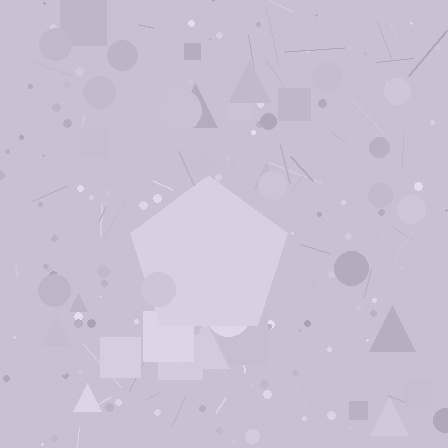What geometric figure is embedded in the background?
A pentagon is embedded in the background.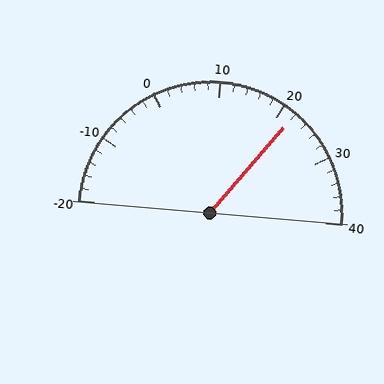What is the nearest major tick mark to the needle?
The nearest major tick mark is 20.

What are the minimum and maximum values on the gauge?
The gauge ranges from -20 to 40.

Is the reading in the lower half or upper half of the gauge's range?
The reading is in the upper half of the range (-20 to 40).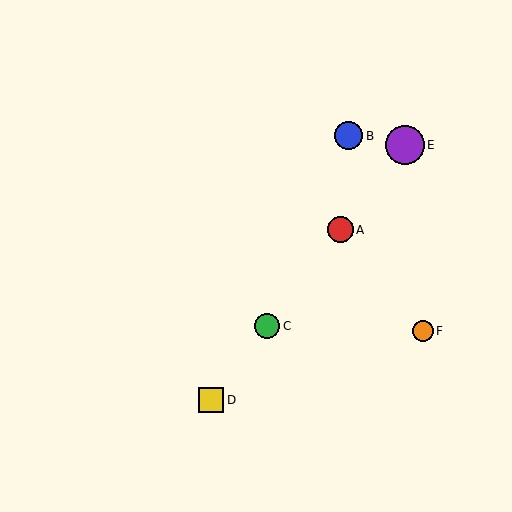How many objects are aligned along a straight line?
4 objects (A, C, D, E) are aligned along a straight line.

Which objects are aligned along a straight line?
Objects A, C, D, E are aligned along a straight line.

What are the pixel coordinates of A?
Object A is at (340, 230).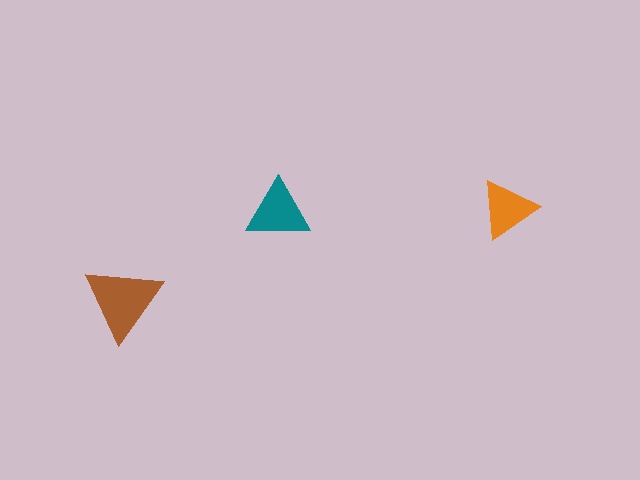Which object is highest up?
The orange triangle is topmost.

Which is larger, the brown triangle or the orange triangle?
The brown one.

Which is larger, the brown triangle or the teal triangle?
The brown one.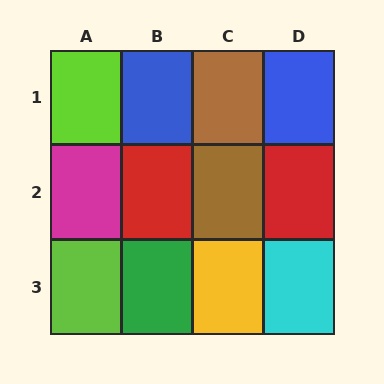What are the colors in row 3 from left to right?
Lime, green, yellow, cyan.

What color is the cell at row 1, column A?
Lime.